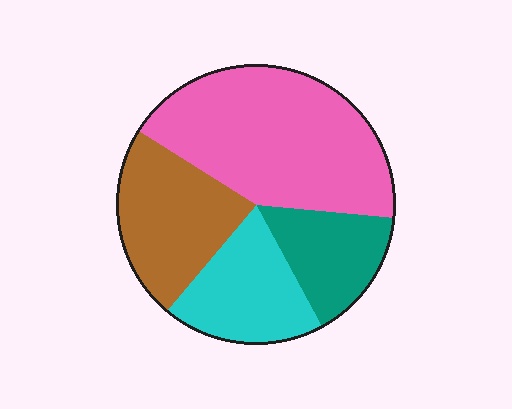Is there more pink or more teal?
Pink.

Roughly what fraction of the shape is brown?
Brown covers roughly 25% of the shape.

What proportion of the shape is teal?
Teal covers around 15% of the shape.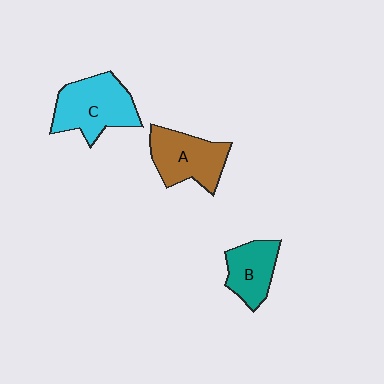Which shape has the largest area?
Shape C (cyan).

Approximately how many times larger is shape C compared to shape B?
Approximately 1.5 times.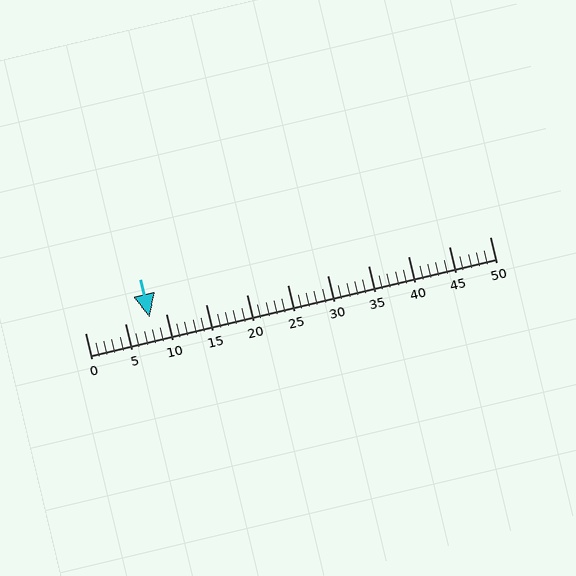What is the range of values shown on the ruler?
The ruler shows values from 0 to 50.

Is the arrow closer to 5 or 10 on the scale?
The arrow is closer to 10.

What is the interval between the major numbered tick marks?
The major tick marks are spaced 5 units apart.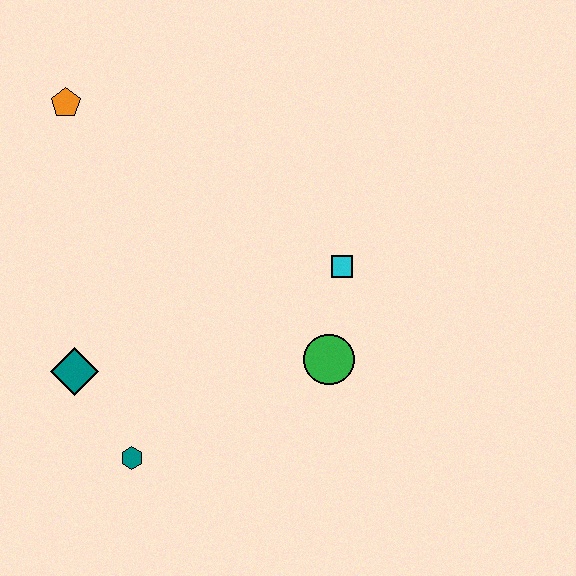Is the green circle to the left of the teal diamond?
No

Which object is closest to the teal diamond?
The teal hexagon is closest to the teal diamond.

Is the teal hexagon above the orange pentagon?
No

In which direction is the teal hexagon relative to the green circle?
The teal hexagon is to the left of the green circle.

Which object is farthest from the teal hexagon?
The orange pentagon is farthest from the teal hexagon.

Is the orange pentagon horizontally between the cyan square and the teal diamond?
No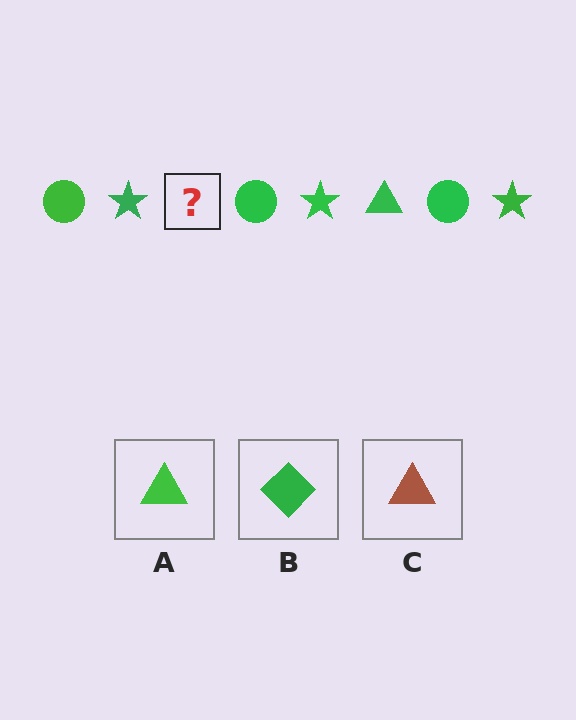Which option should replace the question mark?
Option A.